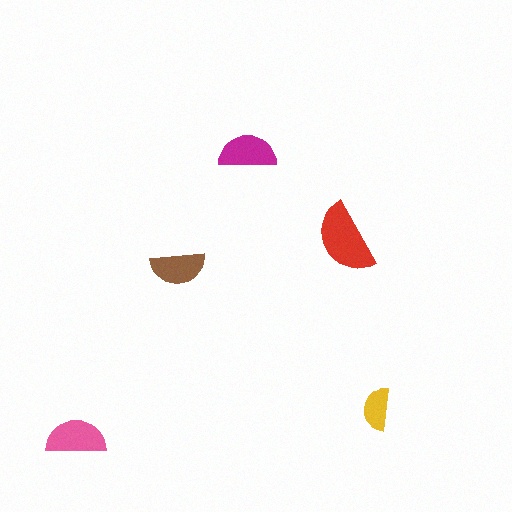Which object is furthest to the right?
The yellow semicircle is rightmost.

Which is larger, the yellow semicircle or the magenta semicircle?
The magenta one.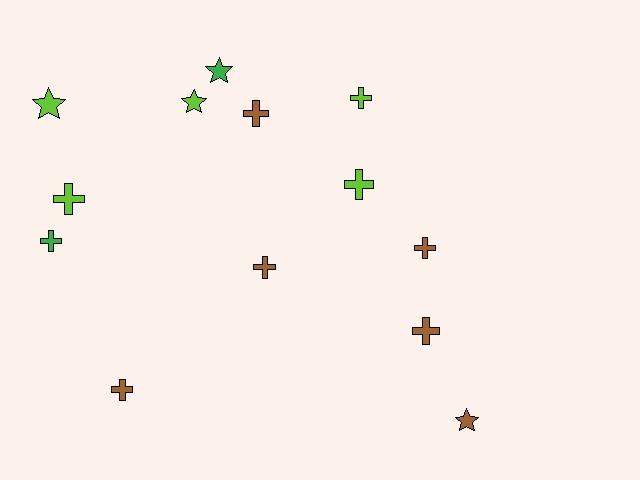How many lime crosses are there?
There are 3 lime crosses.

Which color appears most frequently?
Brown, with 6 objects.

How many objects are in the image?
There are 13 objects.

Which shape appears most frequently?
Cross, with 9 objects.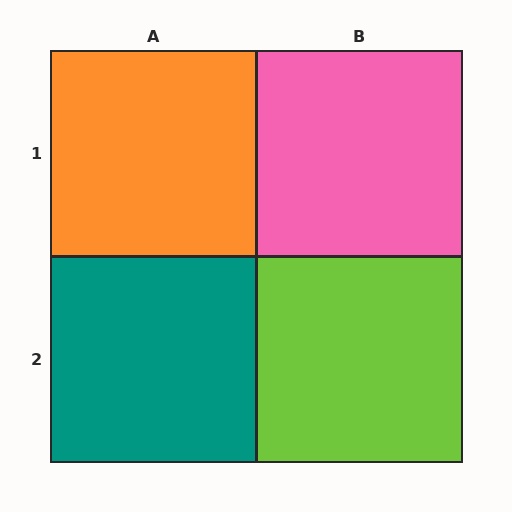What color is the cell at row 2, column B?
Lime.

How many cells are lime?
1 cell is lime.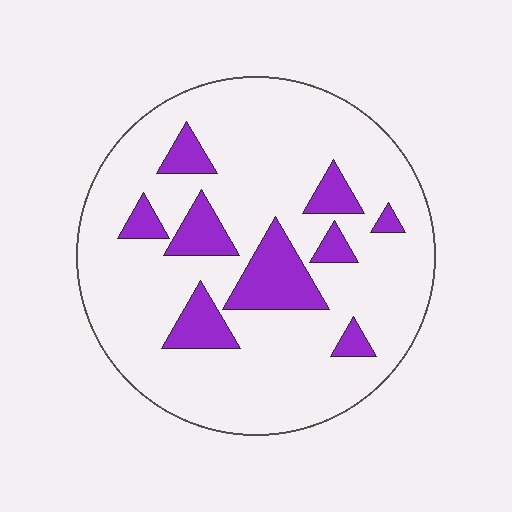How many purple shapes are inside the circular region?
9.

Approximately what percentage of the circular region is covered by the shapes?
Approximately 20%.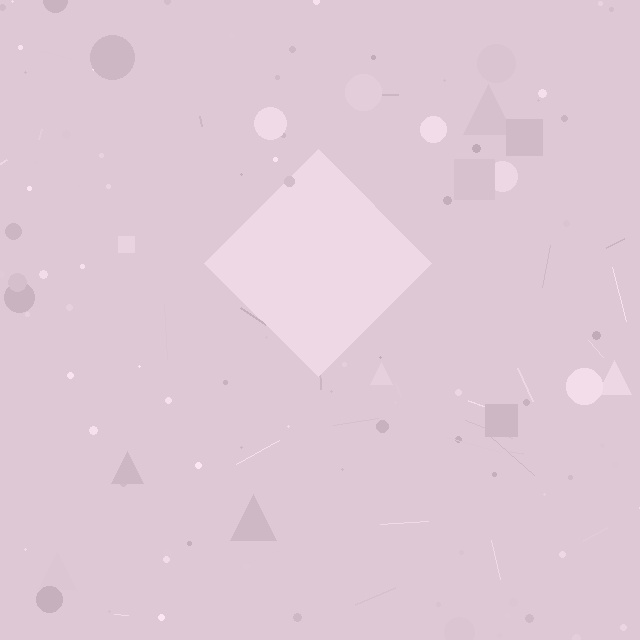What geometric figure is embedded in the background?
A diamond is embedded in the background.